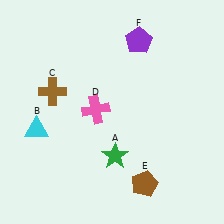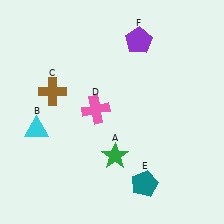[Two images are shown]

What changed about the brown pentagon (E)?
In Image 1, E is brown. In Image 2, it changed to teal.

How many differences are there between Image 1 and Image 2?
There is 1 difference between the two images.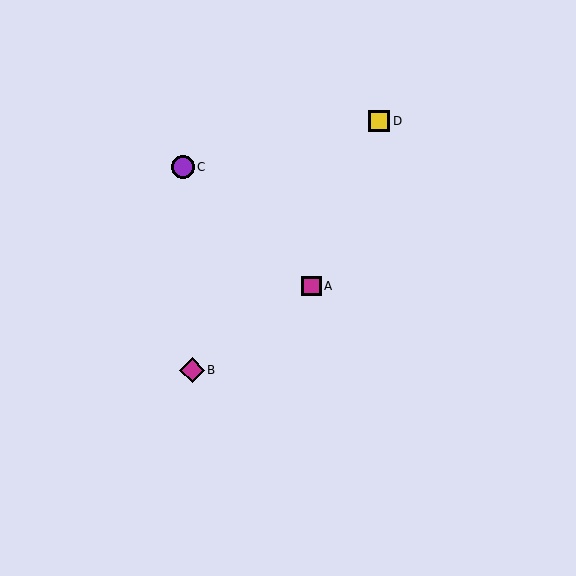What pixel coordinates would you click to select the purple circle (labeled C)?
Click at (183, 167) to select the purple circle C.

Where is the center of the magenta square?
The center of the magenta square is at (312, 286).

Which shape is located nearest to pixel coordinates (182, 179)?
The purple circle (labeled C) at (183, 167) is nearest to that location.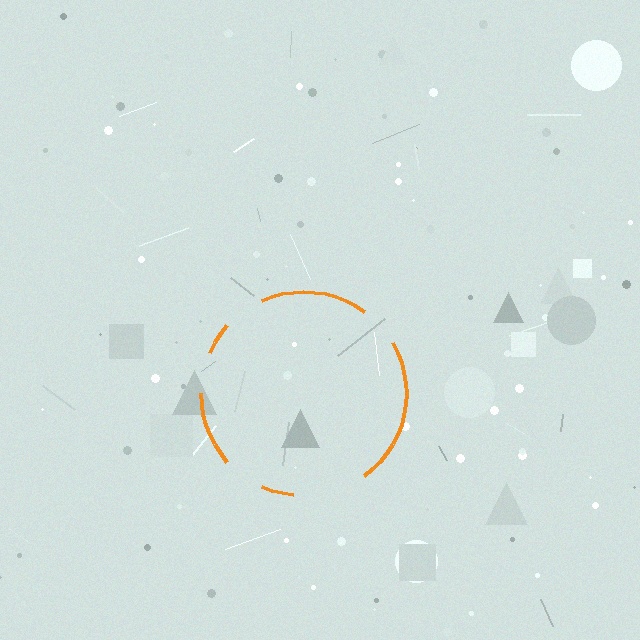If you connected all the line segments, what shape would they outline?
They would outline a circle.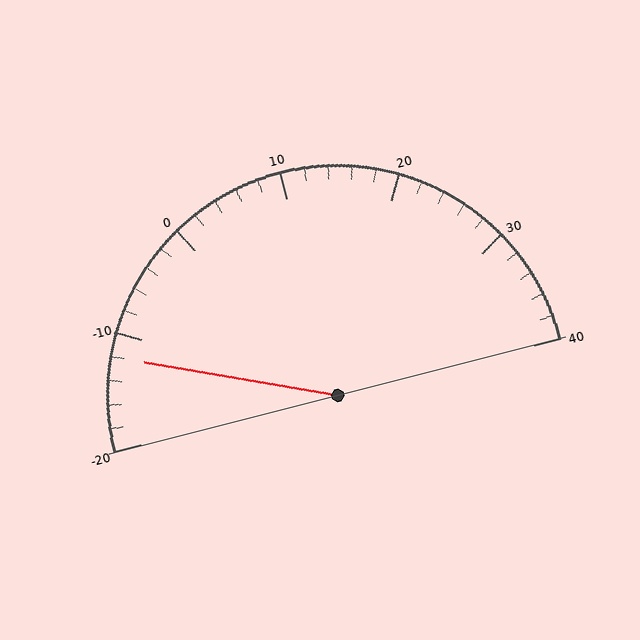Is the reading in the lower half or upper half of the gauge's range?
The reading is in the lower half of the range (-20 to 40).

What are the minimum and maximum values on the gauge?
The gauge ranges from -20 to 40.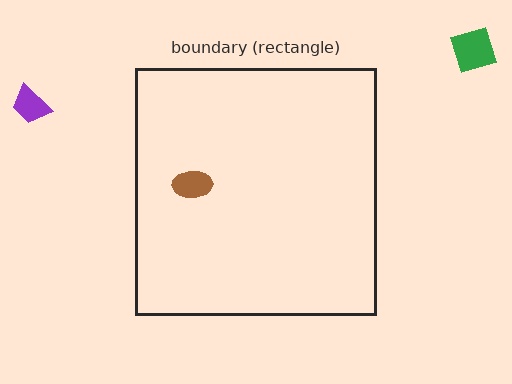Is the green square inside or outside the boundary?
Outside.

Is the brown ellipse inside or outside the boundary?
Inside.